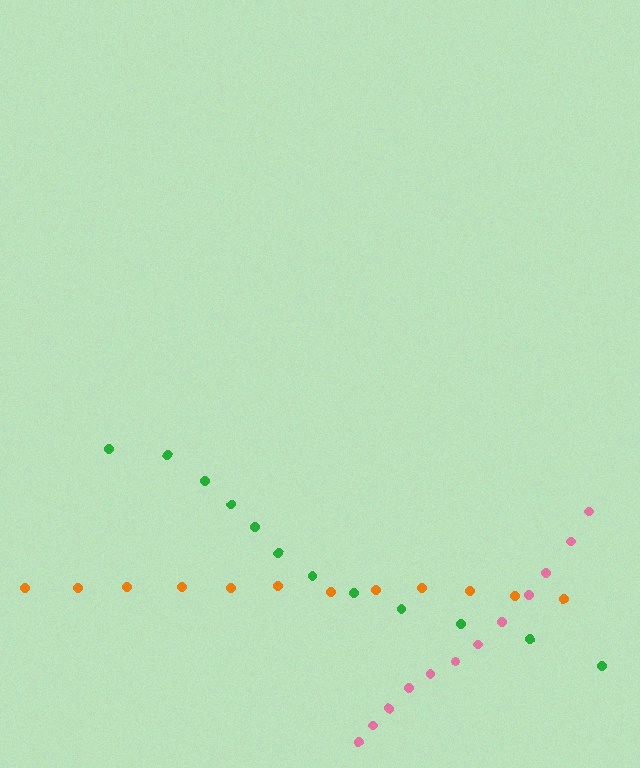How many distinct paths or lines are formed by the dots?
There are 3 distinct paths.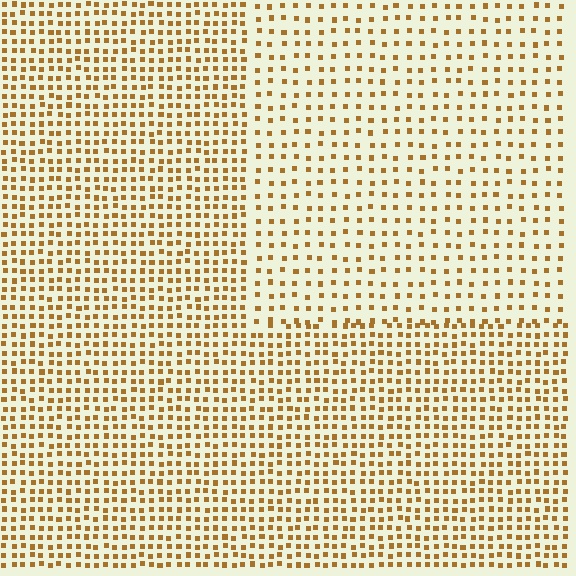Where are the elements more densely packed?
The elements are more densely packed outside the rectangle boundary.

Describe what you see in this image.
The image contains small brown elements arranged at two different densities. A rectangle-shaped region is visible where the elements are less densely packed than the surrounding area.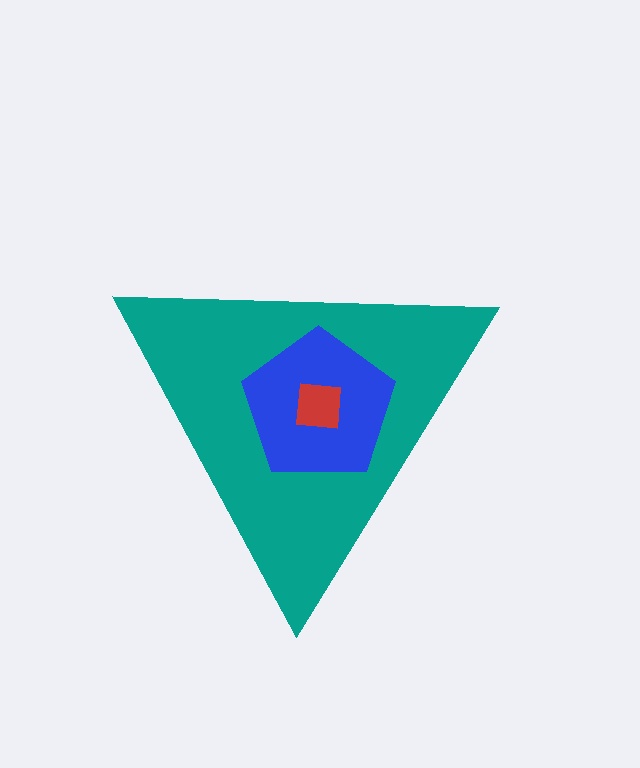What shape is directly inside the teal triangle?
The blue pentagon.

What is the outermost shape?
The teal triangle.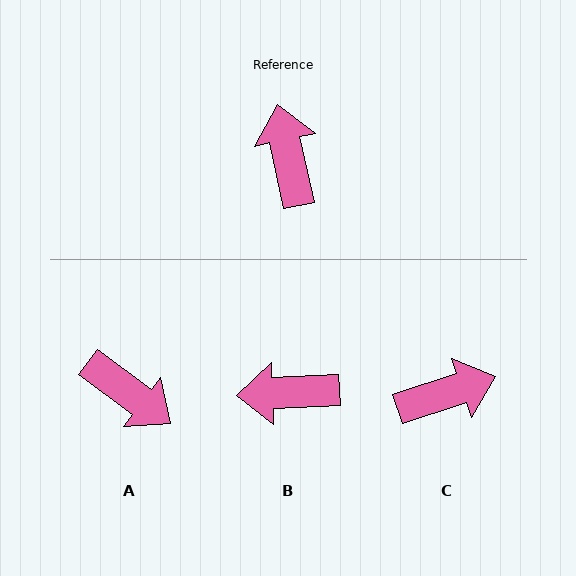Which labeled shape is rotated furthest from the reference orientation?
A, about 139 degrees away.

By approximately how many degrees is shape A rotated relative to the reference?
Approximately 139 degrees clockwise.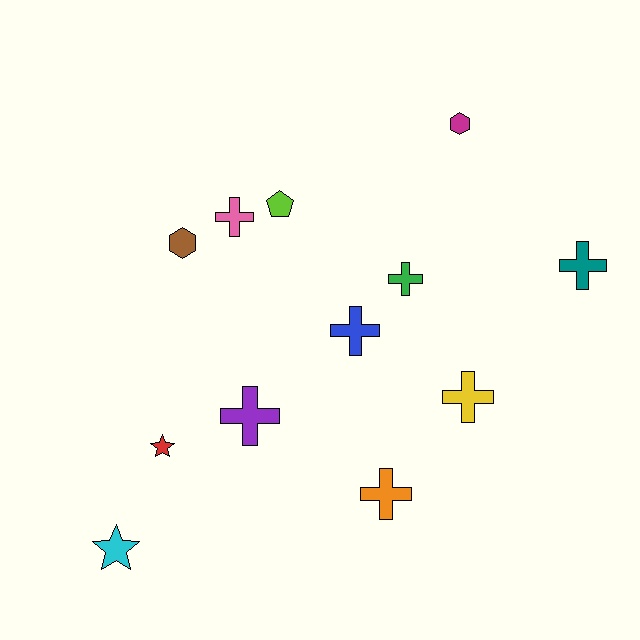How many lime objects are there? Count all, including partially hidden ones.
There is 1 lime object.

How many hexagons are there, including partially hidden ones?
There are 2 hexagons.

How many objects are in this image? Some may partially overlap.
There are 12 objects.